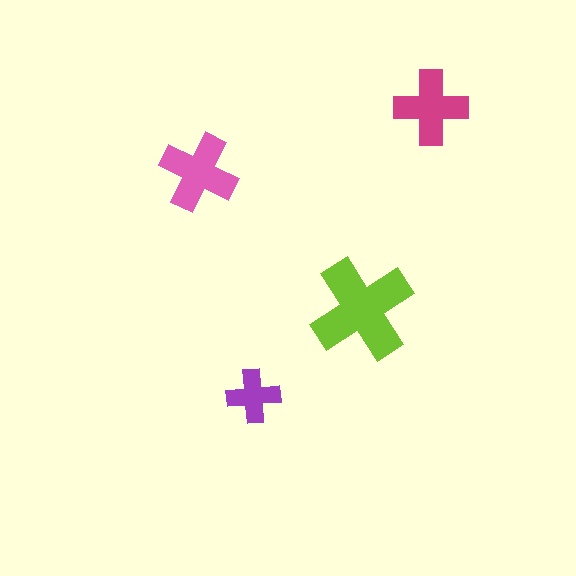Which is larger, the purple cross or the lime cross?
The lime one.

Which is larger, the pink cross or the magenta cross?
The pink one.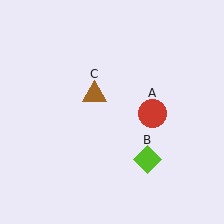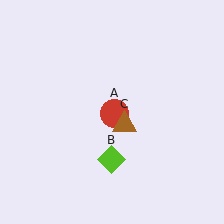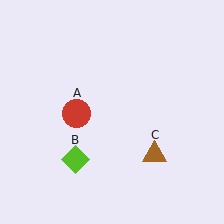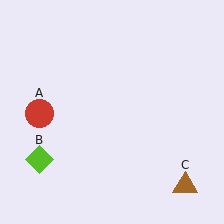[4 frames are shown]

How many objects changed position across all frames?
3 objects changed position: red circle (object A), lime diamond (object B), brown triangle (object C).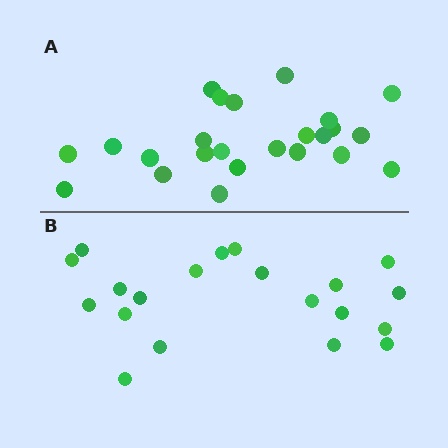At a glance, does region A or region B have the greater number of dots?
Region A (the top region) has more dots.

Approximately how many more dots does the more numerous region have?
Region A has about 4 more dots than region B.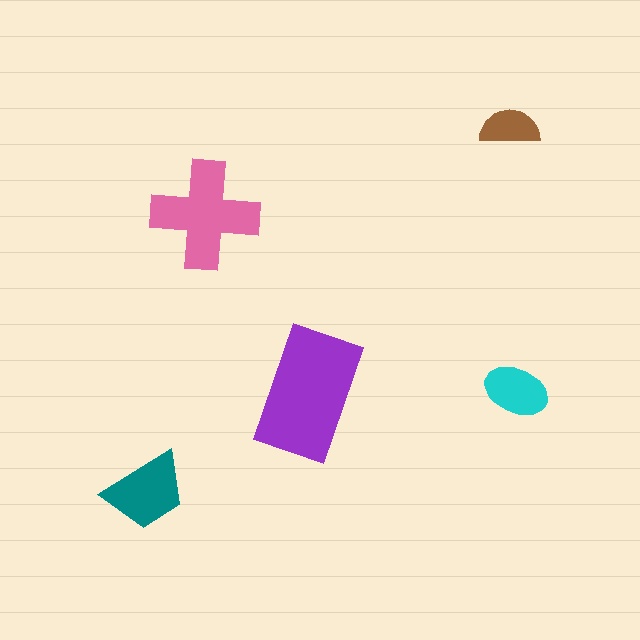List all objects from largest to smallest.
The purple rectangle, the pink cross, the teal trapezoid, the cyan ellipse, the brown semicircle.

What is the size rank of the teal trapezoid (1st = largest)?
3rd.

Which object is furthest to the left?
The teal trapezoid is leftmost.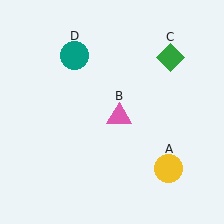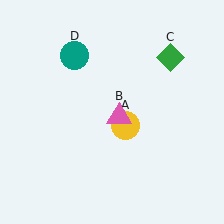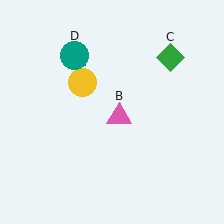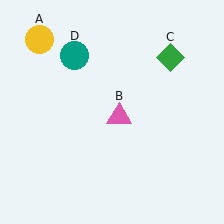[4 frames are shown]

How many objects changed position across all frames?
1 object changed position: yellow circle (object A).